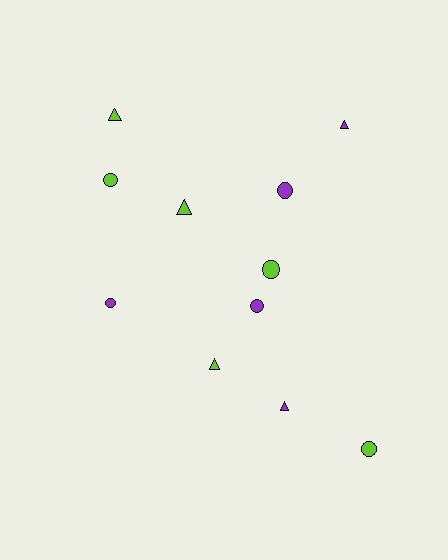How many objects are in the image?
There are 11 objects.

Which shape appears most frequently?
Circle, with 6 objects.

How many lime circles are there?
There are 3 lime circles.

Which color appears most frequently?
Lime, with 6 objects.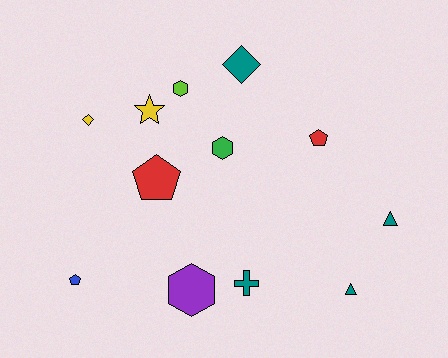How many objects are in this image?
There are 12 objects.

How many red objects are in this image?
There are 2 red objects.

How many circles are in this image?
There are no circles.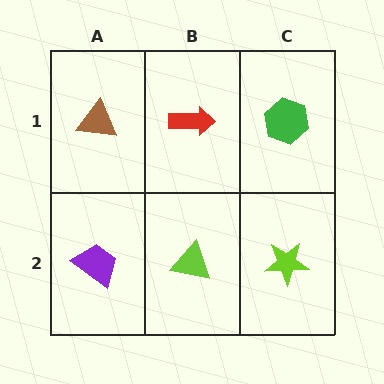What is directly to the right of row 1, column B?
A green hexagon.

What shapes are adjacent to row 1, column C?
A lime star (row 2, column C), a red arrow (row 1, column B).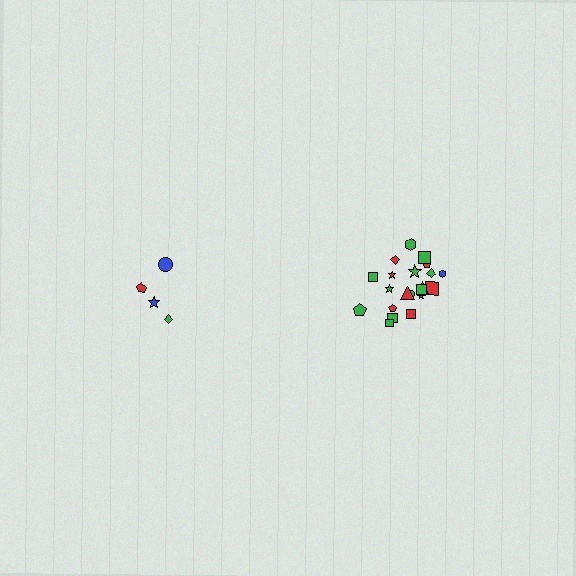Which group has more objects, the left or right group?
The right group.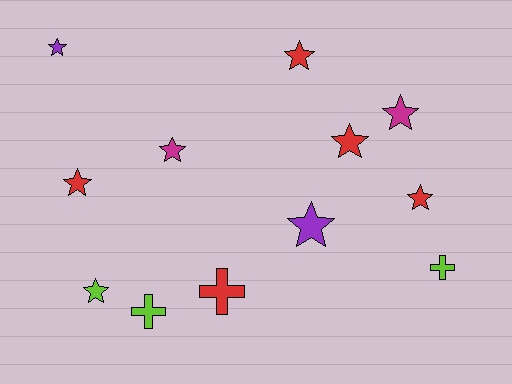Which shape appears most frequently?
Star, with 9 objects.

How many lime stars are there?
There is 1 lime star.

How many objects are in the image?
There are 12 objects.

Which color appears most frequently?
Red, with 5 objects.